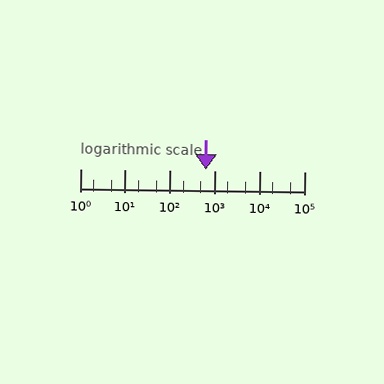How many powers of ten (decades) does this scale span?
The scale spans 5 decades, from 1 to 100000.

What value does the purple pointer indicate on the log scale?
The pointer indicates approximately 620.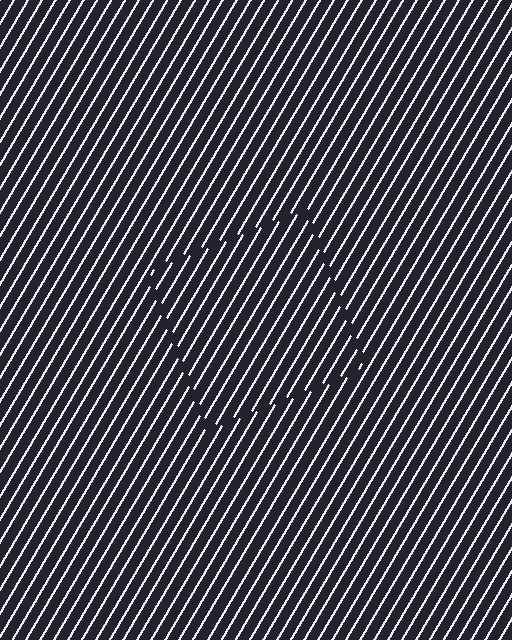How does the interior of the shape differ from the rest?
The interior of the shape contains the same grating, shifted by half a period — the contour is defined by the phase discontinuity where line-ends from the inner and outer gratings abut.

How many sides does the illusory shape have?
4 sides — the line-ends trace a square.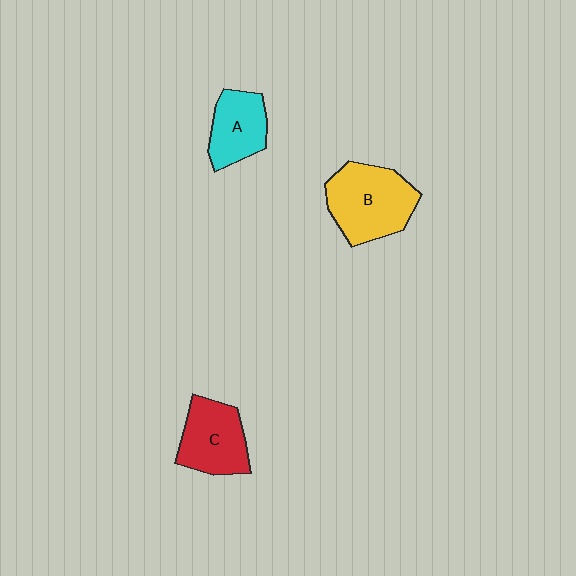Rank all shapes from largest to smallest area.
From largest to smallest: B (yellow), C (red), A (cyan).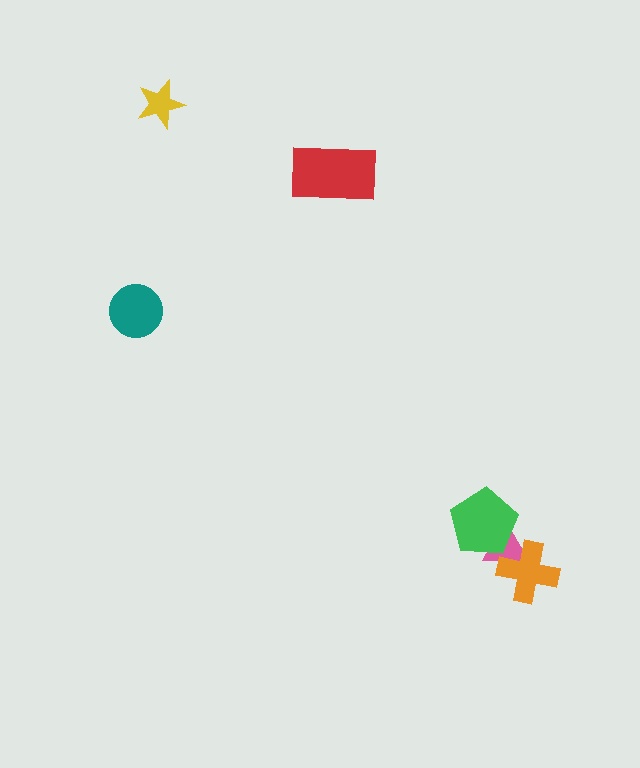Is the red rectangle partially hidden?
No, no other shape covers it.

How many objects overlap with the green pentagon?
1 object overlaps with the green pentagon.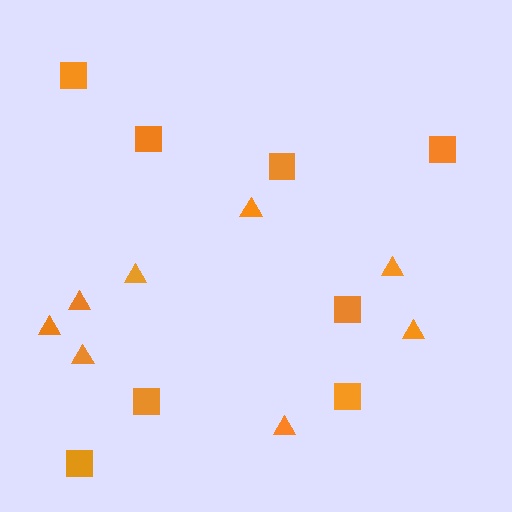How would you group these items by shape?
There are 2 groups: one group of squares (8) and one group of triangles (8).